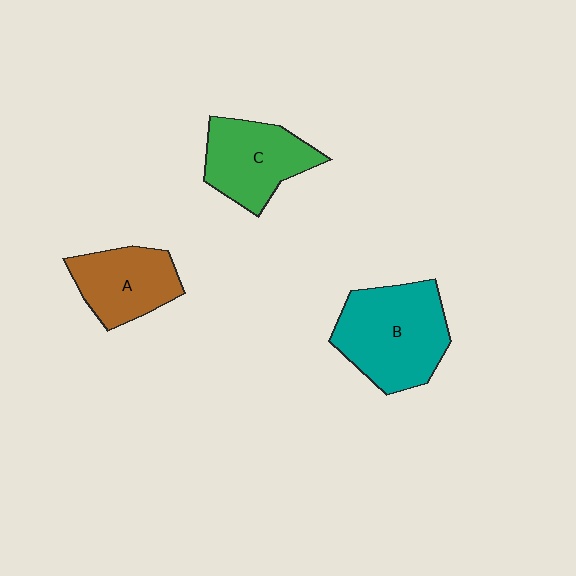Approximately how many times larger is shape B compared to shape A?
Approximately 1.5 times.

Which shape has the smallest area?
Shape A (brown).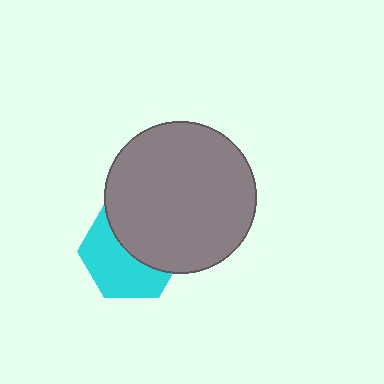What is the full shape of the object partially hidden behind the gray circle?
The partially hidden object is a cyan hexagon.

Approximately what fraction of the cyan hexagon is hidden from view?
Roughly 48% of the cyan hexagon is hidden behind the gray circle.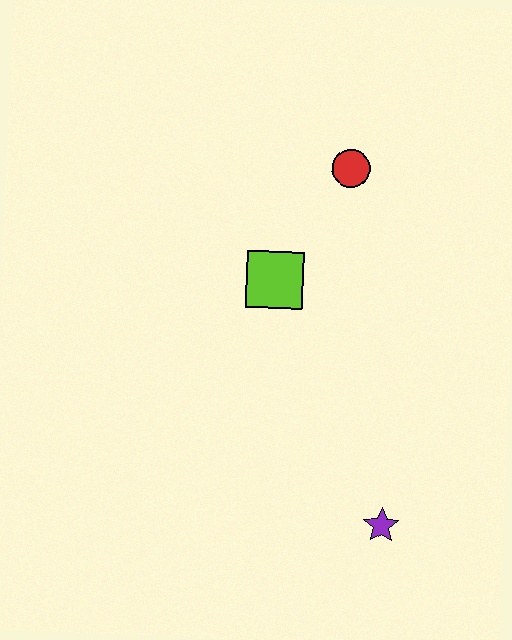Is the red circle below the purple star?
No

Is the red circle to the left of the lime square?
No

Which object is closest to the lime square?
The red circle is closest to the lime square.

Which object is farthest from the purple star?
The red circle is farthest from the purple star.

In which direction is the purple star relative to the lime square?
The purple star is below the lime square.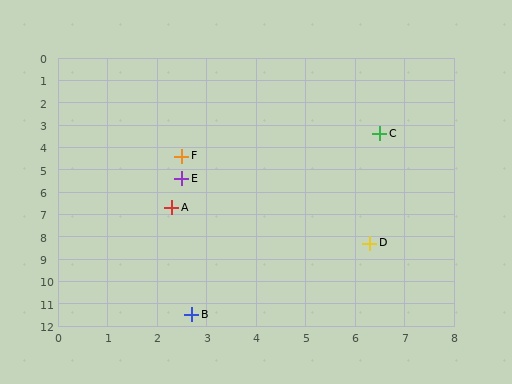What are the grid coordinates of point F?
Point F is at approximately (2.5, 4.4).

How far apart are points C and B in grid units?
Points C and B are about 8.9 grid units apart.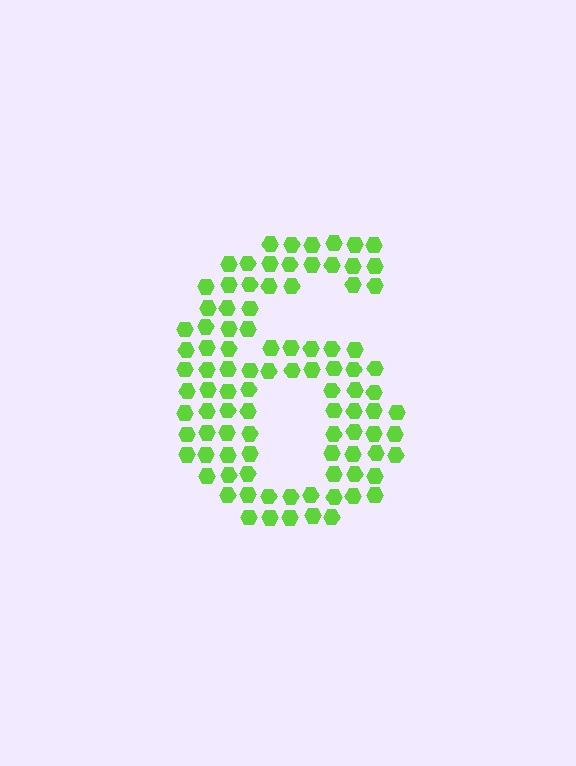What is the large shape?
The large shape is the digit 6.